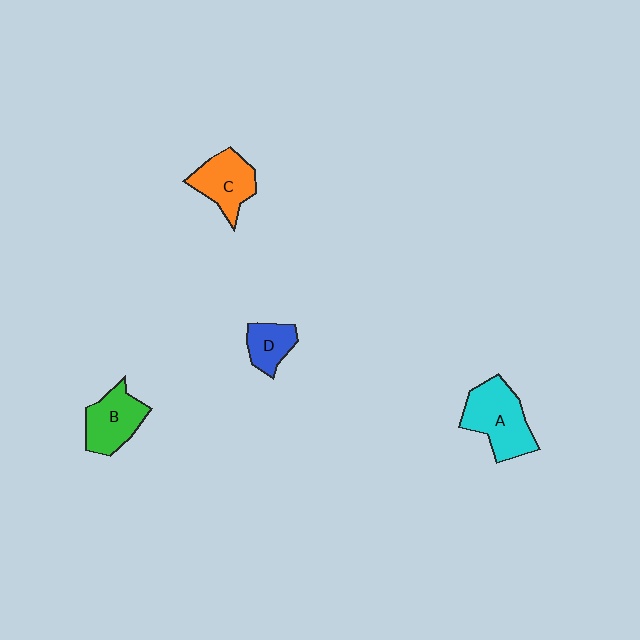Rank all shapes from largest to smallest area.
From largest to smallest: A (cyan), B (green), C (orange), D (blue).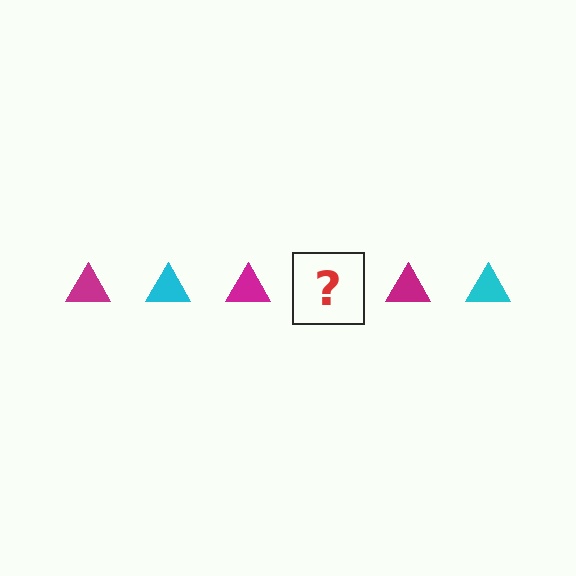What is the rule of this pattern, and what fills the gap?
The rule is that the pattern cycles through magenta, cyan triangles. The gap should be filled with a cyan triangle.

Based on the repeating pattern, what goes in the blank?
The blank should be a cyan triangle.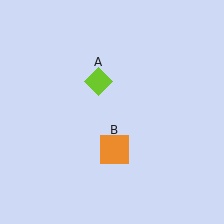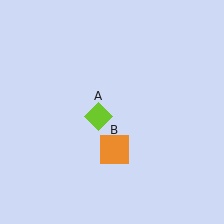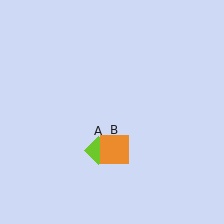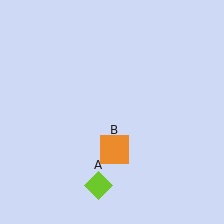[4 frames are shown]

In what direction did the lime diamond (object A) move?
The lime diamond (object A) moved down.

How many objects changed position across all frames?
1 object changed position: lime diamond (object A).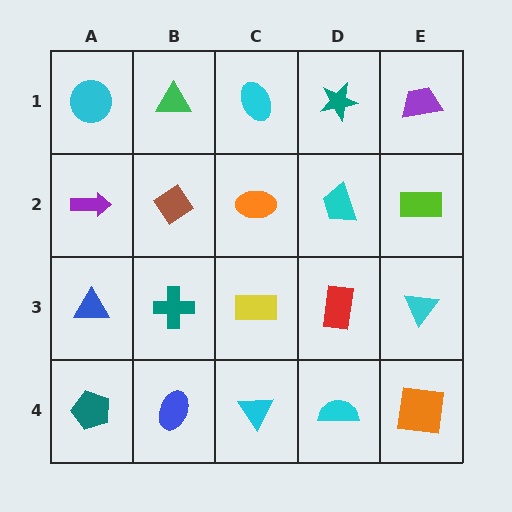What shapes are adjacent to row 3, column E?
A lime rectangle (row 2, column E), an orange square (row 4, column E), a red rectangle (row 3, column D).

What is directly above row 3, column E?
A lime rectangle.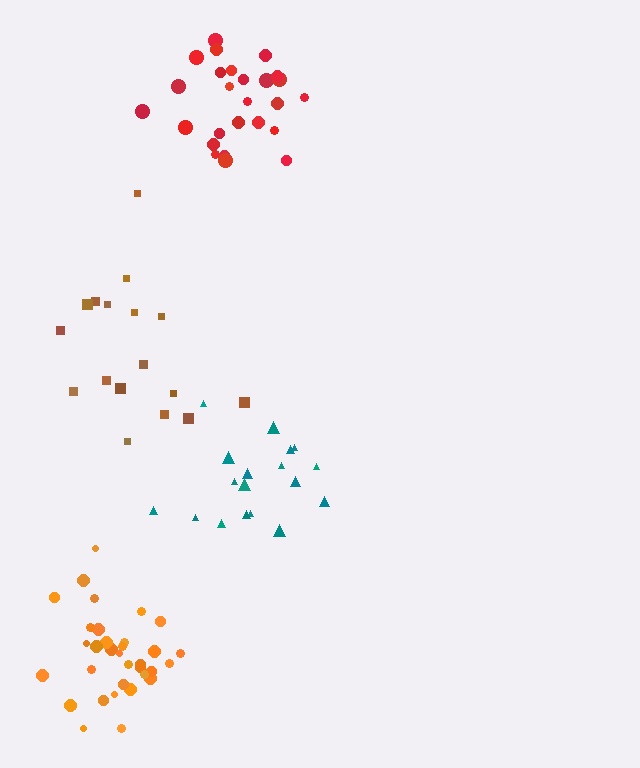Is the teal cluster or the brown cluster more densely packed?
Teal.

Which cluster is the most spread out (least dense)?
Brown.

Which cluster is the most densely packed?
Red.